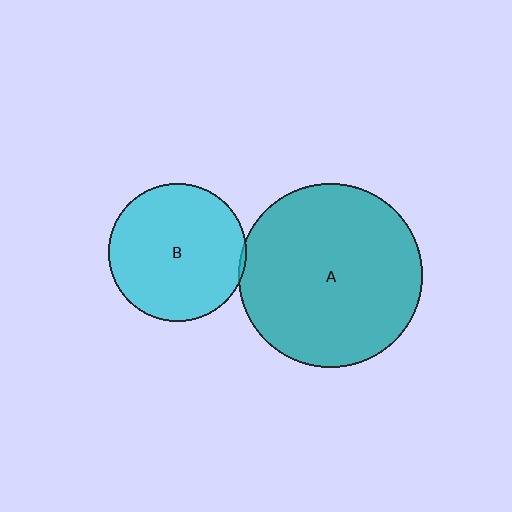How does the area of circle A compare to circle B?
Approximately 1.8 times.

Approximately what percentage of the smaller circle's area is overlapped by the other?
Approximately 5%.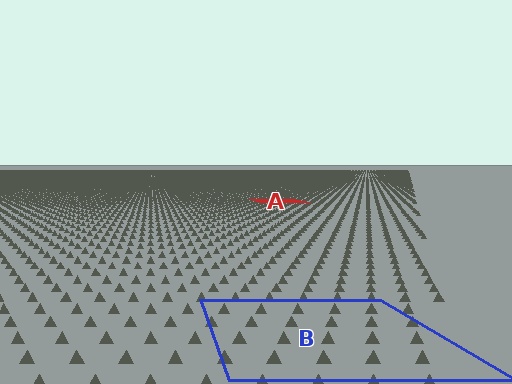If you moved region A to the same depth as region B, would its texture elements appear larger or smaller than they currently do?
They would appear larger. At a closer depth, the same texture elements are projected at a bigger on-screen size.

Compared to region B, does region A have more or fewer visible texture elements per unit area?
Region A has more texture elements per unit area — they are packed more densely because it is farther away.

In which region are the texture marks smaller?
The texture marks are smaller in region A, because it is farther away.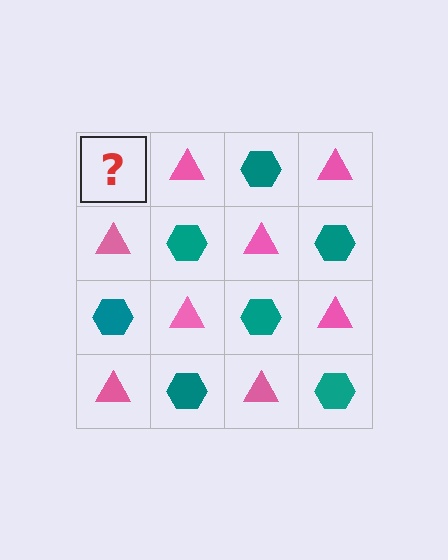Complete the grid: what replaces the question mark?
The question mark should be replaced with a teal hexagon.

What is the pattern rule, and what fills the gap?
The rule is that it alternates teal hexagon and pink triangle in a checkerboard pattern. The gap should be filled with a teal hexagon.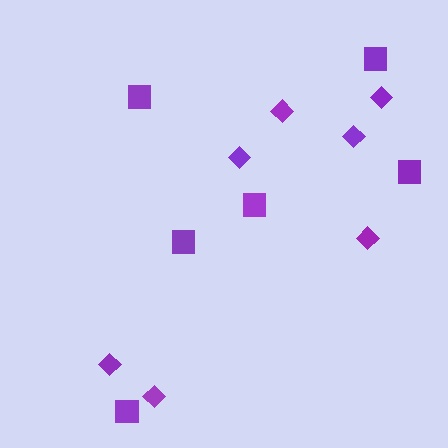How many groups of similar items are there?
There are 2 groups: one group of diamonds (7) and one group of squares (6).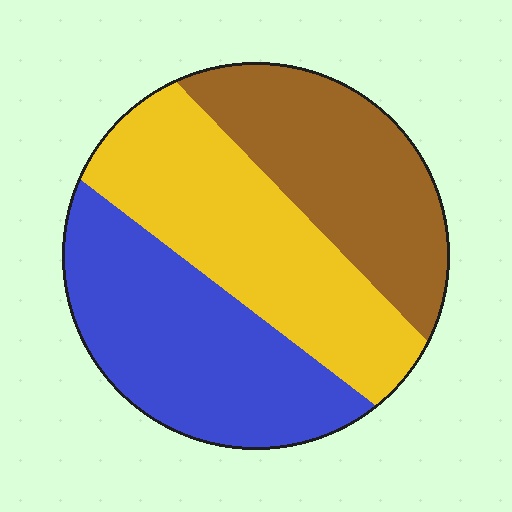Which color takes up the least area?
Brown, at roughly 30%.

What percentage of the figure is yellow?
Yellow takes up about three eighths (3/8) of the figure.